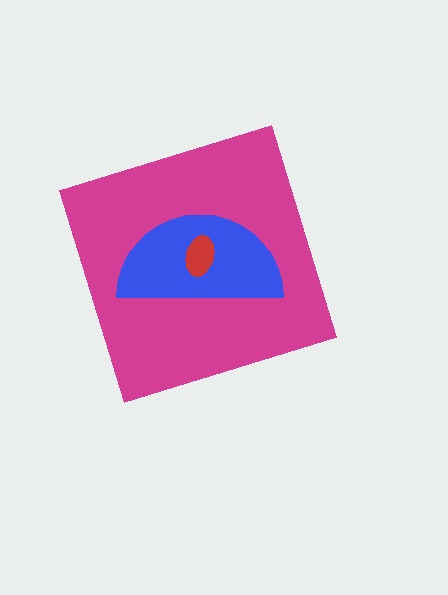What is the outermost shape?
The magenta diamond.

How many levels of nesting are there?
3.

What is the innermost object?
The red ellipse.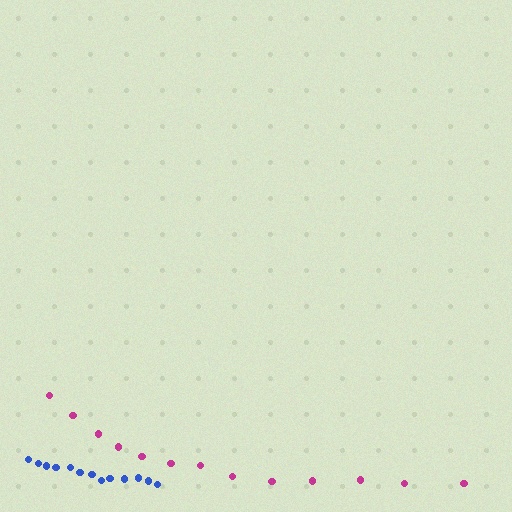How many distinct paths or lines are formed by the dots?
There are 2 distinct paths.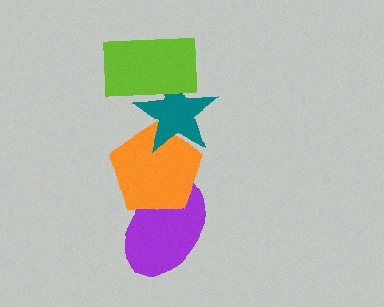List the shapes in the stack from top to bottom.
From top to bottom: the lime rectangle, the teal star, the orange pentagon, the purple ellipse.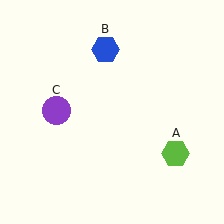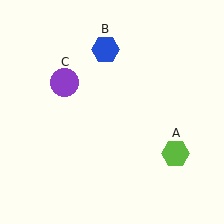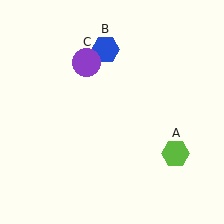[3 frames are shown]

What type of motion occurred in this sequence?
The purple circle (object C) rotated clockwise around the center of the scene.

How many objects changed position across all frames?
1 object changed position: purple circle (object C).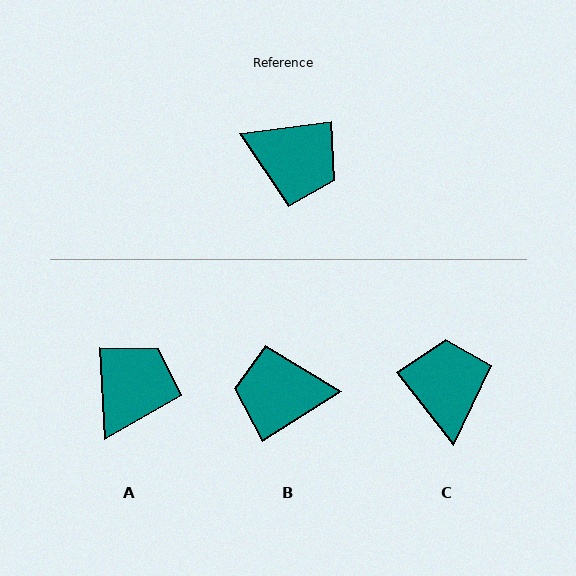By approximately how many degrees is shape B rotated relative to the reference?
Approximately 156 degrees clockwise.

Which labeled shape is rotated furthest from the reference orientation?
B, about 156 degrees away.